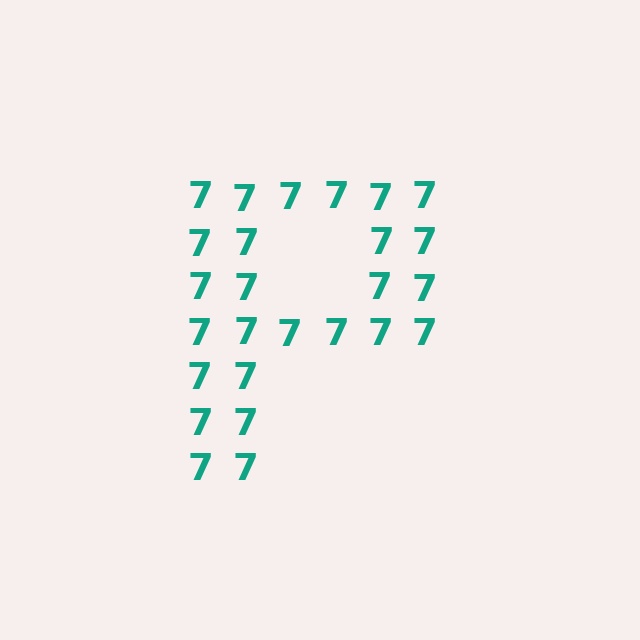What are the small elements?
The small elements are digit 7's.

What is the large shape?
The large shape is the letter P.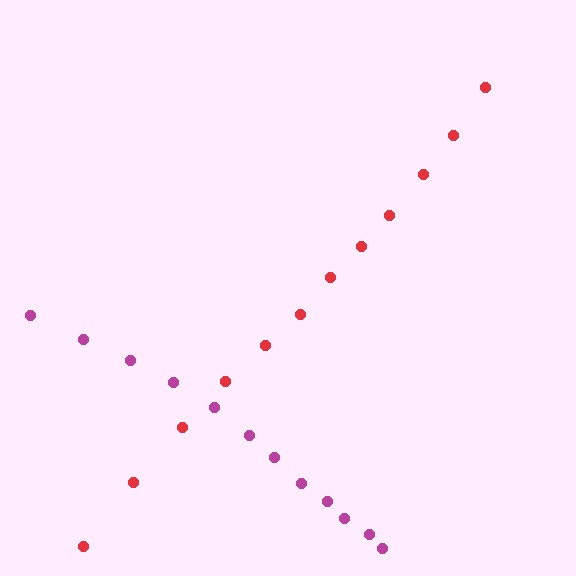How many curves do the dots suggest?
There are 2 distinct paths.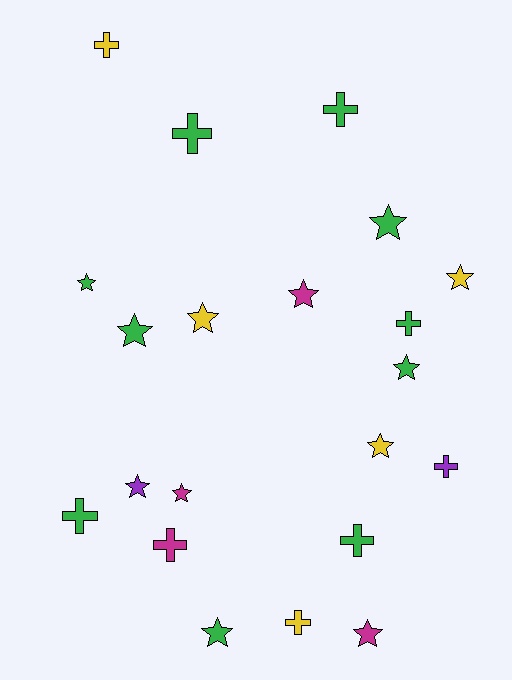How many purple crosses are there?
There is 1 purple cross.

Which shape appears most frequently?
Star, with 12 objects.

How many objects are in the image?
There are 21 objects.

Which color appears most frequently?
Green, with 10 objects.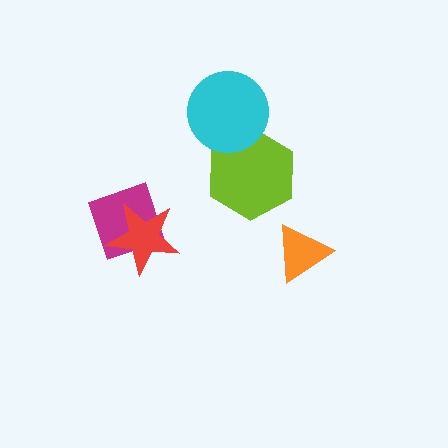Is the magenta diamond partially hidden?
Yes, it is partially covered by another shape.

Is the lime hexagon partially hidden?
Yes, it is partially covered by another shape.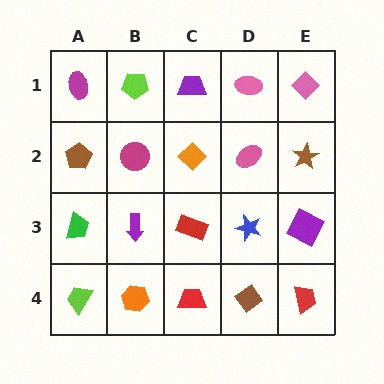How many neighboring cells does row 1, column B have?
3.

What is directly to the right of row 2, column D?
A brown star.